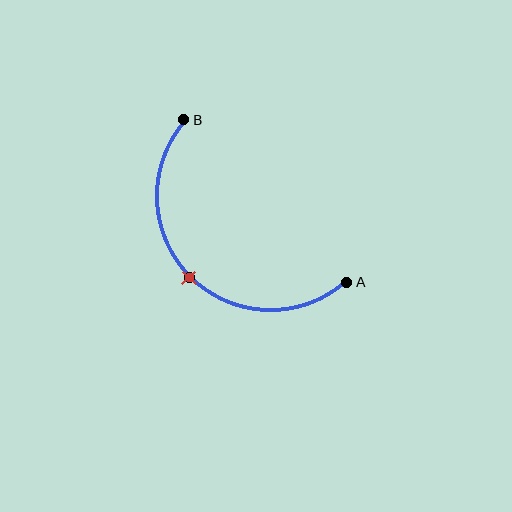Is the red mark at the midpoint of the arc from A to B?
Yes. The red mark lies on the arc at equal arc-length from both A and B — it is the arc midpoint.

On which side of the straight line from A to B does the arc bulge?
The arc bulges below and to the left of the straight line connecting A and B.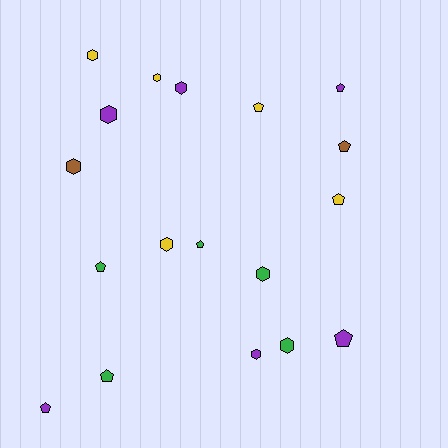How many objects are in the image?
There are 18 objects.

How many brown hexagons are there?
There is 1 brown hexagon.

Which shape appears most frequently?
Hexagon, with 9 objects.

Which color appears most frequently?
Purple, with 6 objects.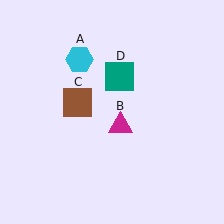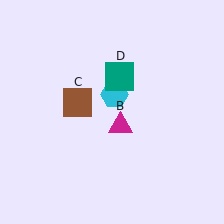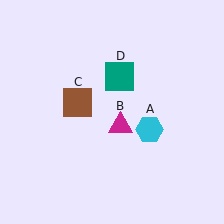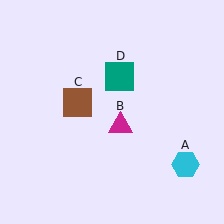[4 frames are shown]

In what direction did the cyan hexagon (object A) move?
The cyan hexagon (object A) moved down and to the right.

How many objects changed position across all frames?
1 object changed position: cyan hexagon (object A).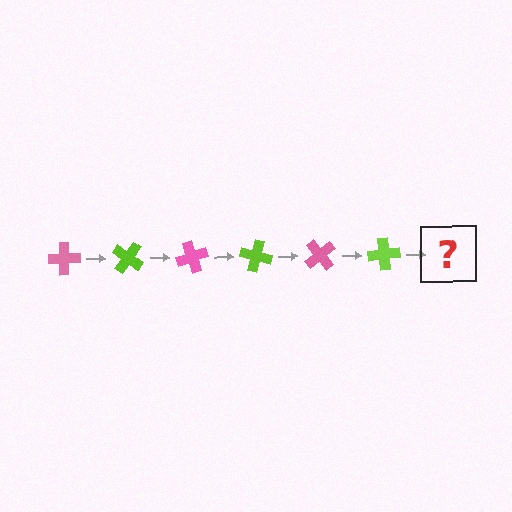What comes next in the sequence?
The next element should be a pink cross, rotated 210 degrees from the start.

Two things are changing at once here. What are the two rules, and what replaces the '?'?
The two rules are that it rotates 35 degrees each step and the color cycles through pink and lime. The '?' should be a pink cross, rotated 210 degrees from the start.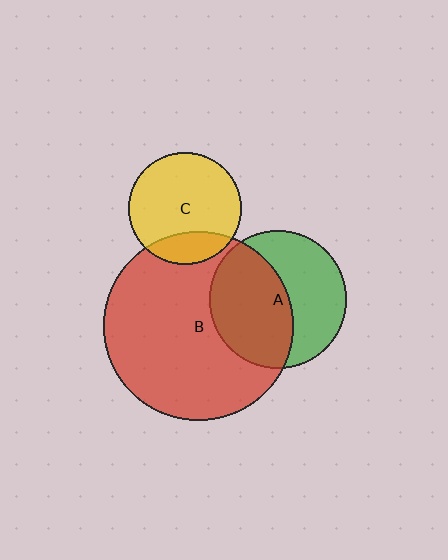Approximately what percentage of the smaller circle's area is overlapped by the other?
Approximately 50%.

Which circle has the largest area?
Circle B (red).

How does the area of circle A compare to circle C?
Approximately 1.5 times.